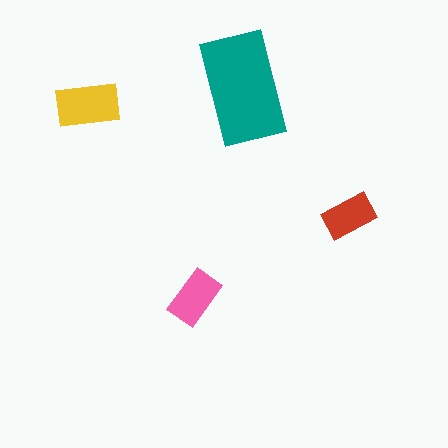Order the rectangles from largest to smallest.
the teal one, the yellow one, the pink one, the red one.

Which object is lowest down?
The pink rectangle is bottommost.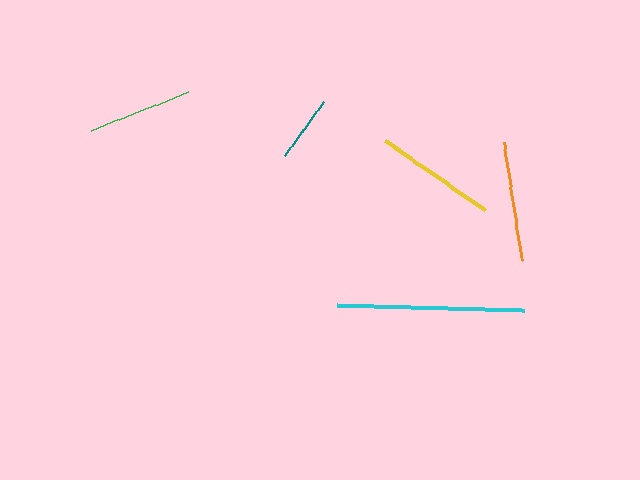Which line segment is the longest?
The cyan line is the longest at approximately 186 pixels.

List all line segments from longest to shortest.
From longest to shortest: cyan, yellow, orange, green, teal.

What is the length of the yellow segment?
The yellow segment is approximately 123 pixels long.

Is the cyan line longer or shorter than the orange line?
The cyan line is longer than the orange line.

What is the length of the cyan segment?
The cyan segment is approximately 186 pixels long.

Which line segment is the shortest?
The teal line is the shortest at approximately 66 pixels.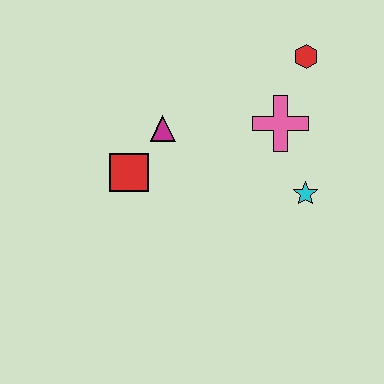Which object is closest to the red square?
The magenta triangle is closest to the red square.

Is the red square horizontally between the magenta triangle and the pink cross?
No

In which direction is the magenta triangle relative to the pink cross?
The magenta triangle is to the left of the pink cross.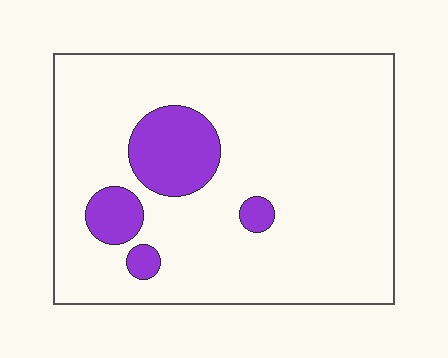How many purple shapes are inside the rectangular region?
4.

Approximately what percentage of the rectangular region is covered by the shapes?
Approximately 15%.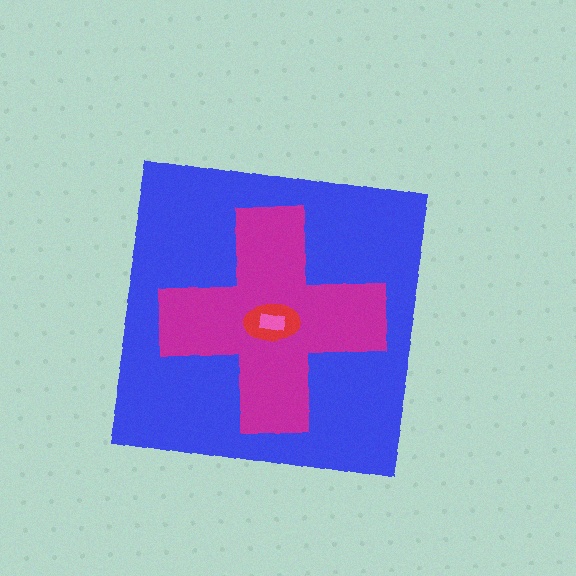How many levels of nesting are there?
4.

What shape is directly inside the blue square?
The magenta cross.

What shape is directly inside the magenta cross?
The red ellipse.